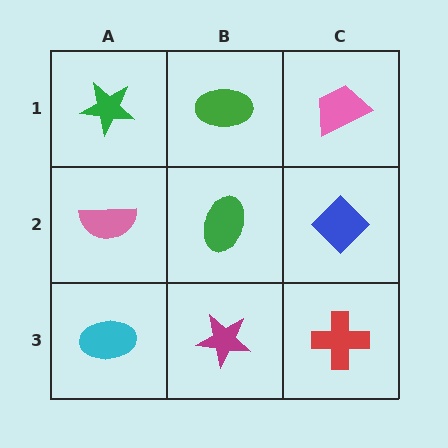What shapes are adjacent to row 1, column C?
A blue diamond (row 2, column C), a green ellipse (row 1, column B).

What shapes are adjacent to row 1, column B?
A green ellipse (row 2, column B), a green star (row 1, column A), a pink trapezoid (row 1, column C).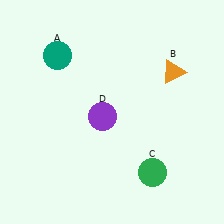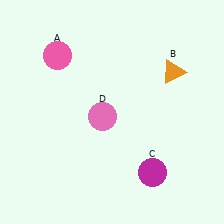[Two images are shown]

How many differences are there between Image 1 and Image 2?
There are 3 differences between the two images.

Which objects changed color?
A changed from teal to pink. C changed from green to magenta. D changed from purple to pink.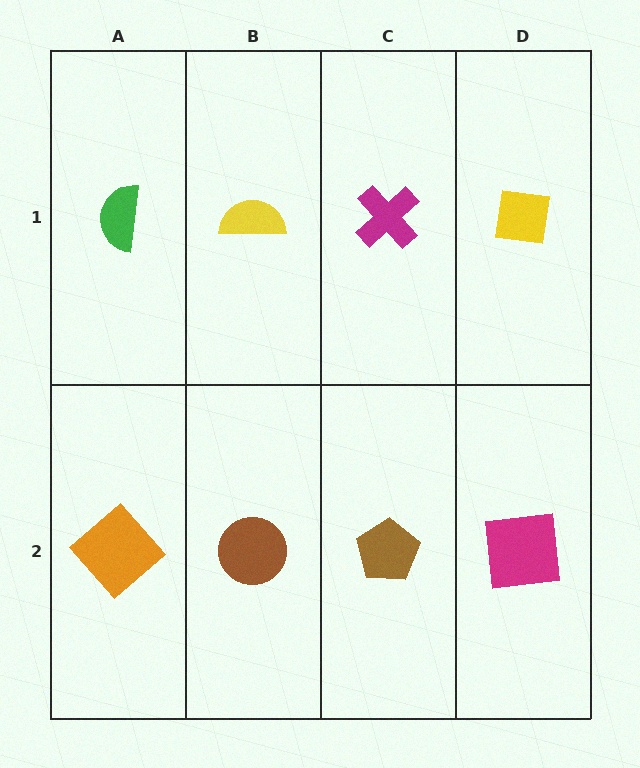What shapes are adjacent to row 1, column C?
A brown pentagon (row 2, column C), a yellow semicircle (row 1, column B), a yellow square (row 1, column D).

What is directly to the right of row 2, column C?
A magenta square.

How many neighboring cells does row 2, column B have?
3.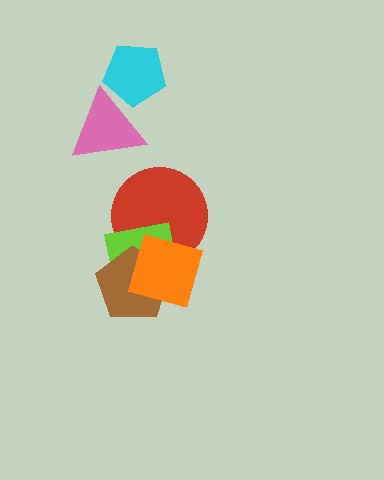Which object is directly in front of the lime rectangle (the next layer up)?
The brown pentagon is directly in front of the lime rectangle.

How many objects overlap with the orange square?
3 objects overlap with the orange square.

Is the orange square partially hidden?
No, no other shape covers it.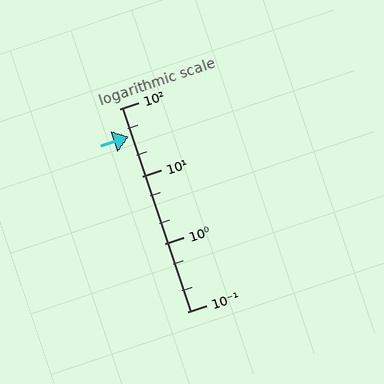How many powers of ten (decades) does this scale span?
The scale spans 3 decades, from 0.1 to 100.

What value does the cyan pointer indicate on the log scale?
The pointer indicates approximately 39.